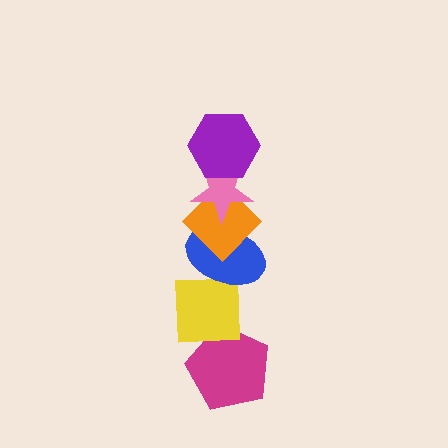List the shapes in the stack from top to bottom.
From top to bottom: the purple hexagon, the pink star, the orange diamond, the blue ellipse, the yellow square, the magenta pentagon.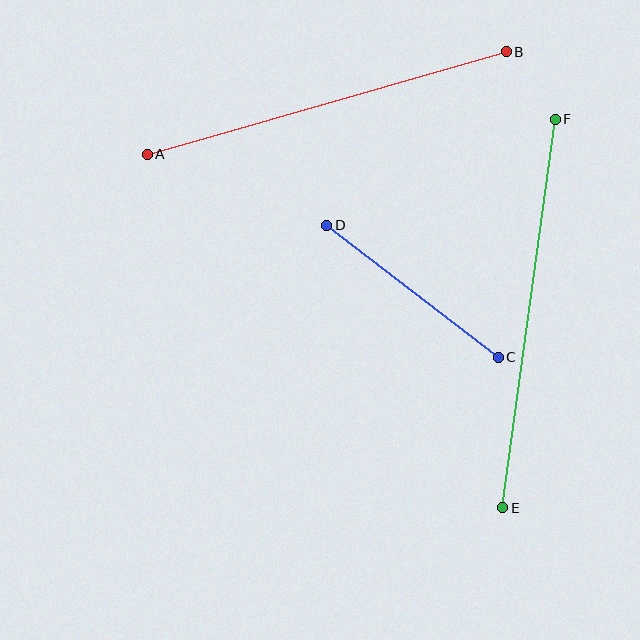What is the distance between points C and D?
The distance is approximately 217 pixels.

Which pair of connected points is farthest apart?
Points E and F are farthest apart.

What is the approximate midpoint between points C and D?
The midpoint is at approximately (412, 291) pixels.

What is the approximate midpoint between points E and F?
The midpoint is at approximately (529, 314) pixels.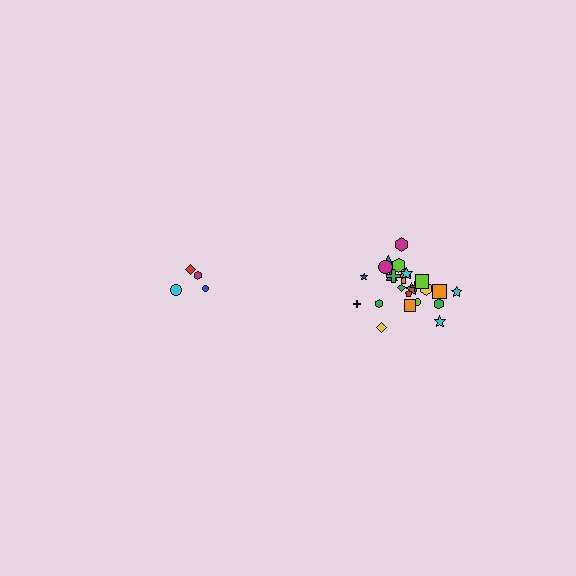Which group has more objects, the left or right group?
The right group.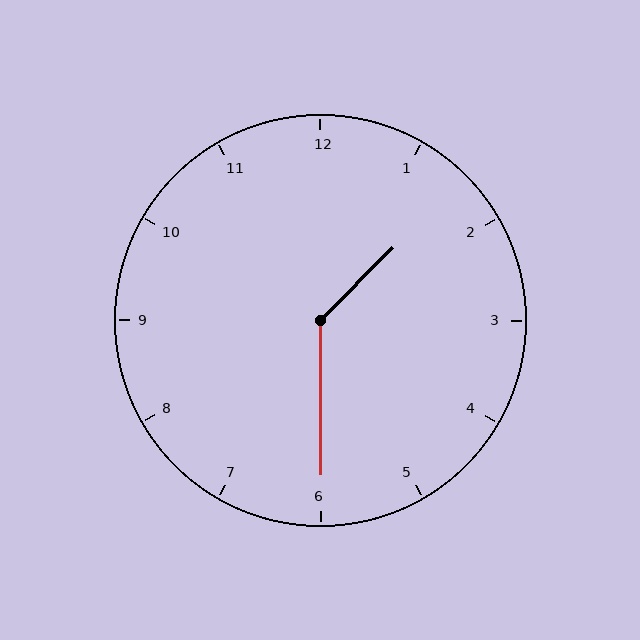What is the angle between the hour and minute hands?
Approximately 135 degrees.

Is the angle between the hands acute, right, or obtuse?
It is obtuse.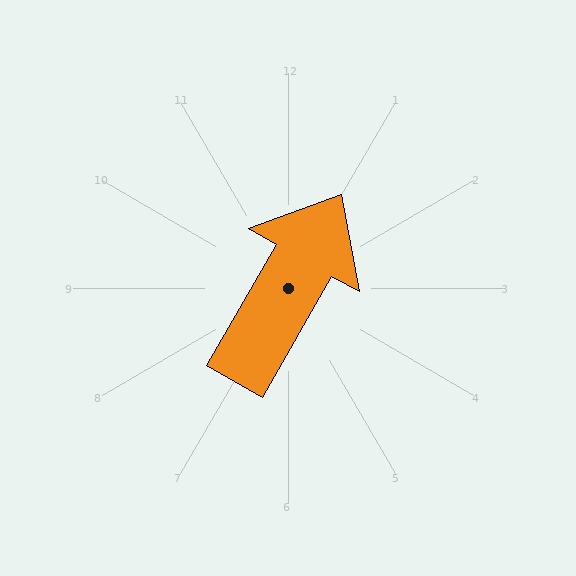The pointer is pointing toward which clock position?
Roughly 1 o'clock.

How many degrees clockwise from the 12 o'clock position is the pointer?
Approximately 30 degrees.